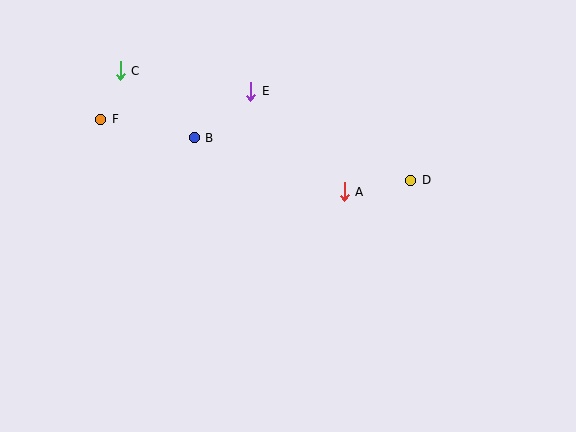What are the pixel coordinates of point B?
Point B is at (194, 138).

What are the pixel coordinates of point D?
Point D is at (411, 180).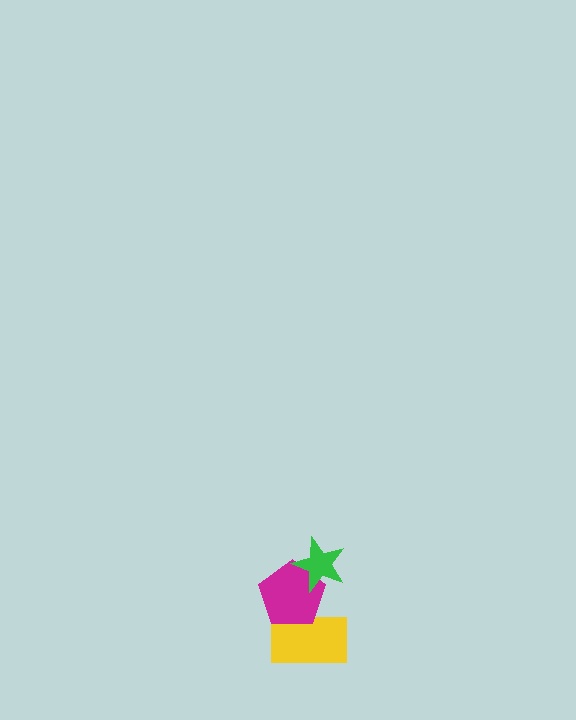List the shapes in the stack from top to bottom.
From top to bottom: the green star, the magenta pentagon, the yellow rectangle.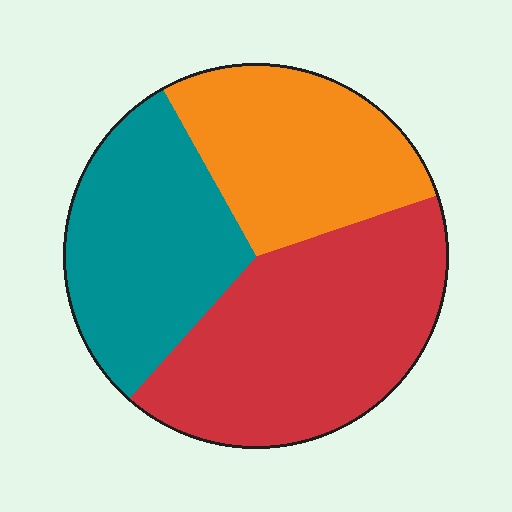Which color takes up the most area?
Red, at roughly 40%.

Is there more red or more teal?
Red.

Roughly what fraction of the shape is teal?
Teal takes up between a sixth and a third of the shape.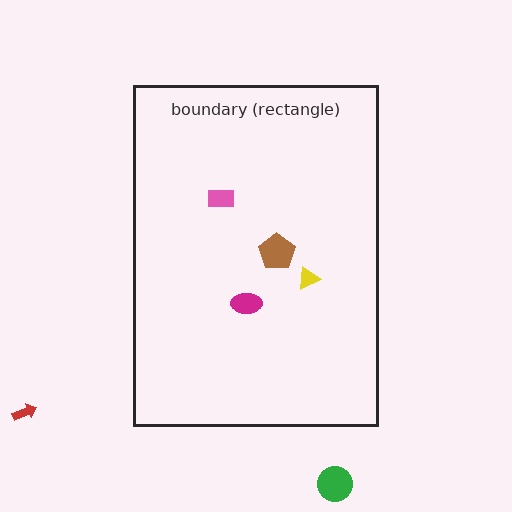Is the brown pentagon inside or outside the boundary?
Inside.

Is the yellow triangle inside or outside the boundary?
Inside.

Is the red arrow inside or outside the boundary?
Outside.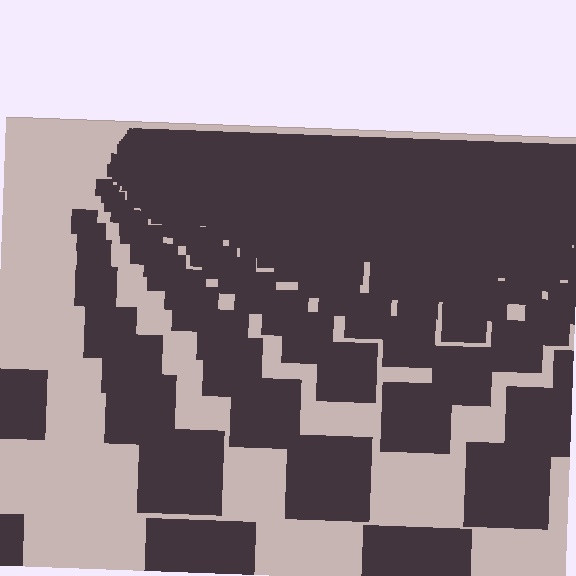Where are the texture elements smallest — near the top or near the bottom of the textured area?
Near the top.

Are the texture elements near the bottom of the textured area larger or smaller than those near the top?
Larger. Near the bottom, elements are closer to the viewer and appear at a bigger on-screen size.